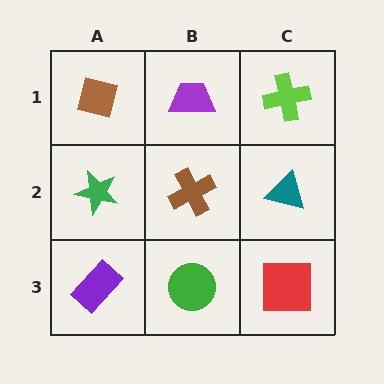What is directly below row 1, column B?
A brown cross.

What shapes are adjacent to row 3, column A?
A green star (row 2, column A), a green circle (row 3, column B).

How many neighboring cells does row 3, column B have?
3.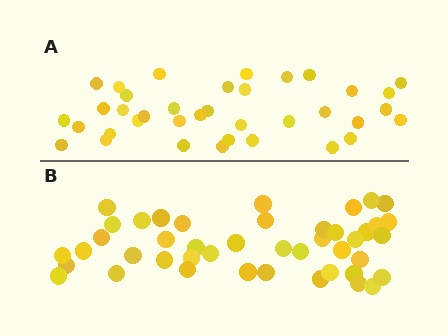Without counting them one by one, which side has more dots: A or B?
Region B (the bottom region) has more dots.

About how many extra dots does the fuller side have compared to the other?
Region B has roughly 8 or so more dots than region A.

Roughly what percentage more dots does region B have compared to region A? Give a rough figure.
About 20% more.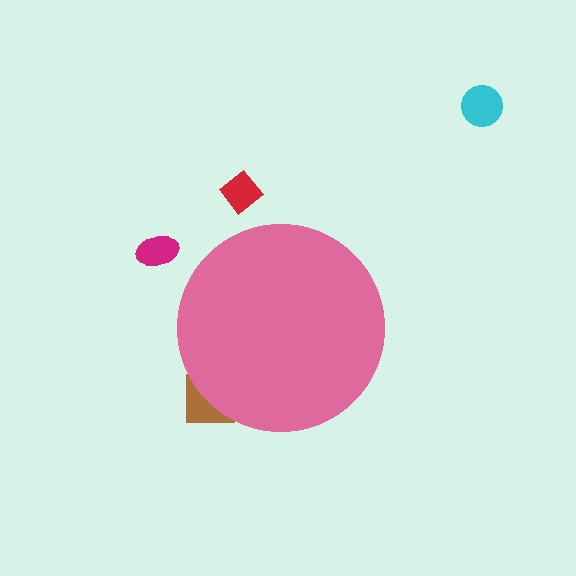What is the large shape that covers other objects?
A pink circle.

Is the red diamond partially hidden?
No, the red diamond is fully visible.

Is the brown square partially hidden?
Yes, the brown square is partially hidden behind the pink circle.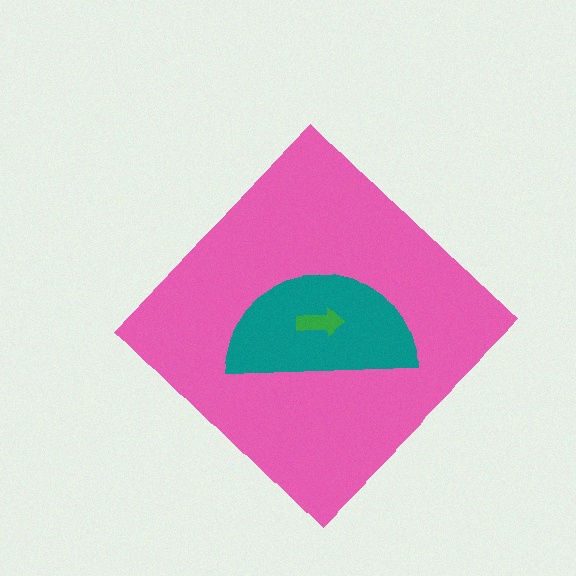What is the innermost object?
The green arrow.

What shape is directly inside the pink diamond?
The teal semicircle.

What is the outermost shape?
The pink diamond.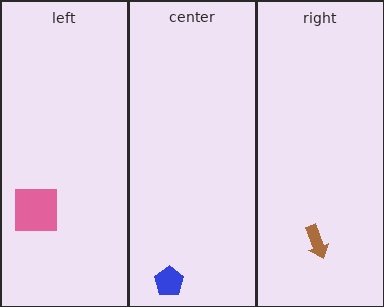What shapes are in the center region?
The blue pentagon.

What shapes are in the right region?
The brown arrow.